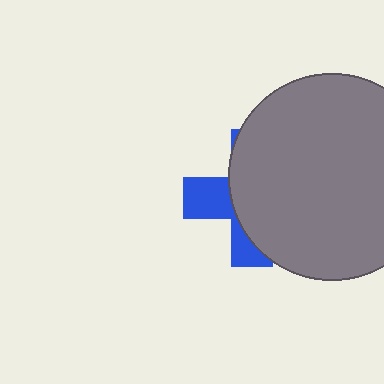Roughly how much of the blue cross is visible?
A small part of it is visible (roughly 32%).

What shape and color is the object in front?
The object in front is a gray circle.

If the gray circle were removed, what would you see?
You would see the complete blue cross.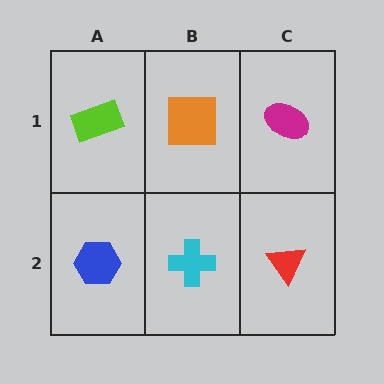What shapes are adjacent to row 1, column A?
A blue hexagon (row 2, column A), an orange square (row 1, column B).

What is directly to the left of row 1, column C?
An orange square.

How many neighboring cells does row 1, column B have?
3.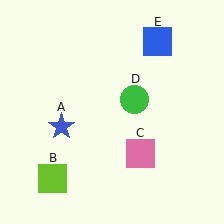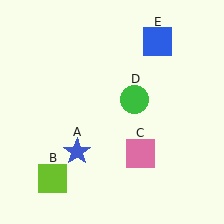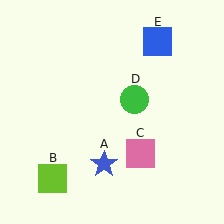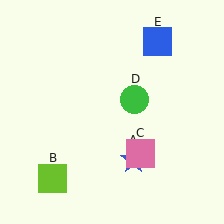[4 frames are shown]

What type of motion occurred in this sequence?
The blue star (object A) rotated counterclockwise around the center of the scene.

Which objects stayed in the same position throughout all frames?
Lime square (object B) and pink square (object C) and green circle (object D) and blue square (object E) remained stationary.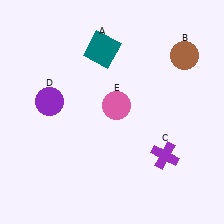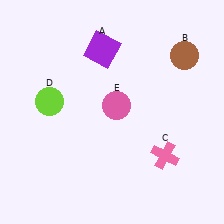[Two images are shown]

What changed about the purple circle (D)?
In Image 1, D is purple. In Image 2, it changed to lime.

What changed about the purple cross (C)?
In Image 1, C is purple. In Image 2, it changed to pink.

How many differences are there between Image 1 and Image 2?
There are 3 differences between the two images.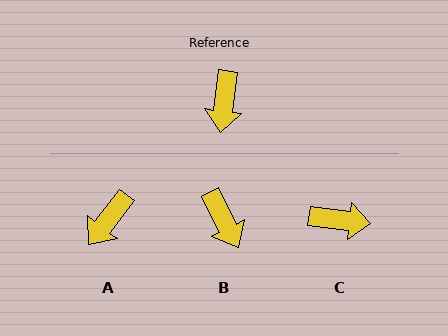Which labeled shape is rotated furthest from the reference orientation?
C, about 90 degrees away.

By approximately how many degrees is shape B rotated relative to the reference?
Approximately 34 degrees counter-clockwise.